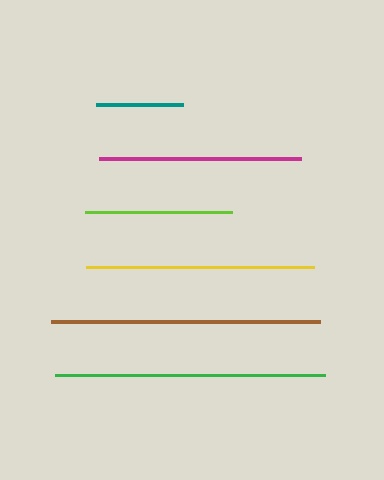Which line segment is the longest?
The green line is the longest at approximately 270 pixels.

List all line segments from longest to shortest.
From longest to shortest: green, brown, yellow, magenta, lime, teal.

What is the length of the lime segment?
The lime segment is approximately 147 pixels long.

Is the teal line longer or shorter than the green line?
The green line is longer than the teal line.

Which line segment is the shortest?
The teal line is the shortest at approximately 88 pixels.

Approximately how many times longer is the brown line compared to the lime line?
The brown line is approximately 1.8 times the length of the lime line.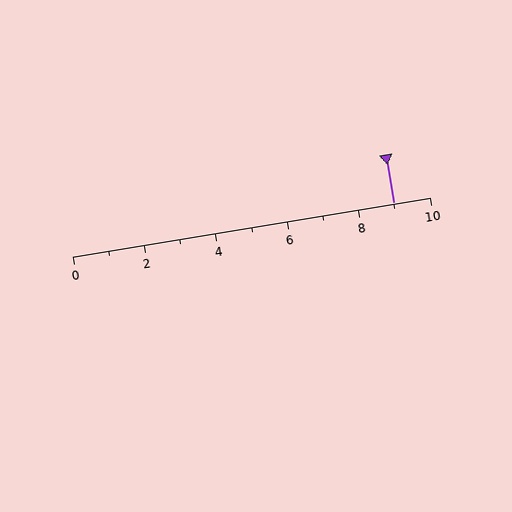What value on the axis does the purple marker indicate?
The marker indicates approximately 9.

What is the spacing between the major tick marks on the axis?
The major ticks are spaced 2 apart.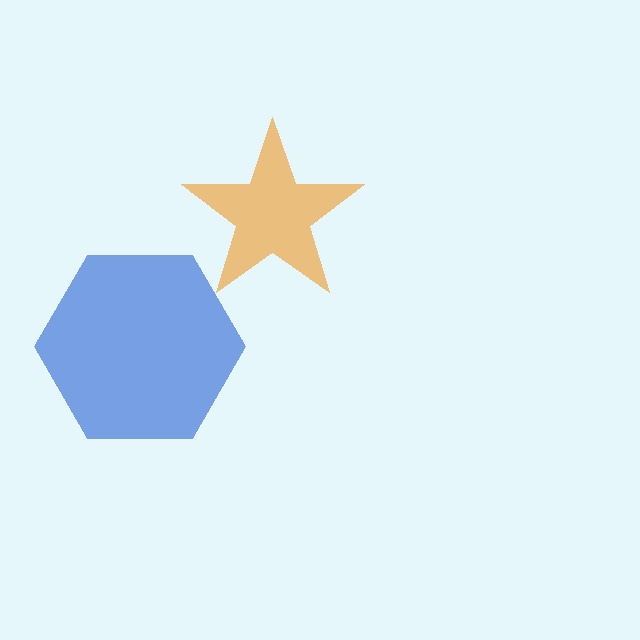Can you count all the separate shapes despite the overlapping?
Yes, there are 2 separate shapes.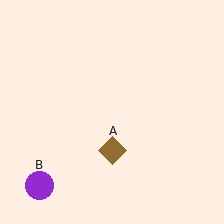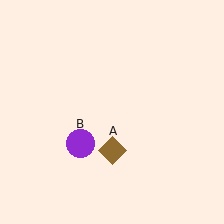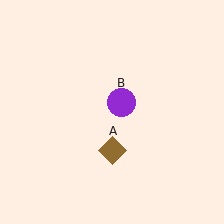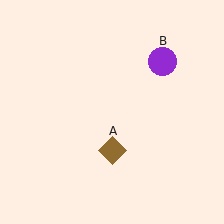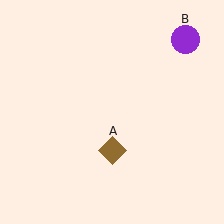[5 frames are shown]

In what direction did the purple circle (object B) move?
The purple circle (object B) moved up and to the right.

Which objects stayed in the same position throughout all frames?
Brown diamond (object A) remained stationary.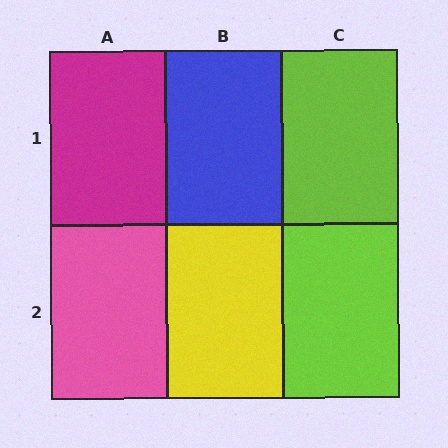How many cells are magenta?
1 cell is magenta.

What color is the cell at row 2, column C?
Lime.